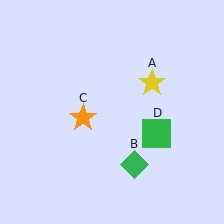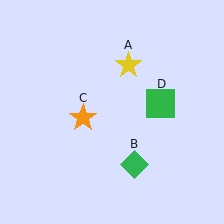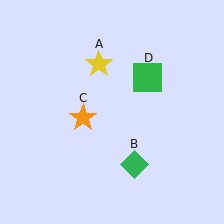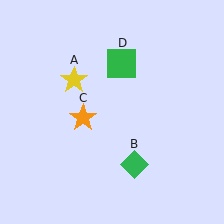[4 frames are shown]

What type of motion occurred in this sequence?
The yellow star (object A), green square (object D) rotated counterclockwise around the center of the scene.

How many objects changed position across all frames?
2 objects changed position: yellow star (object A), green square (object D).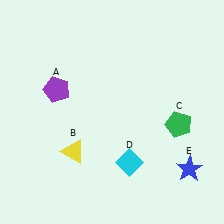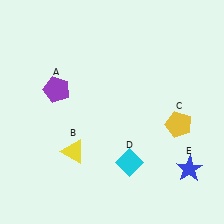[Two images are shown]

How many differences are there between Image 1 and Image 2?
There is 1 difference between the two images.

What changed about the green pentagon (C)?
In Image 1, C is green. In Image 2, it changed to yellow.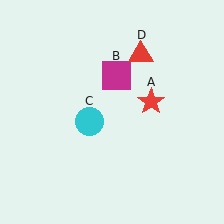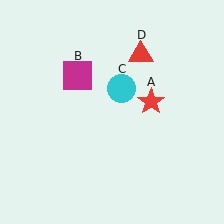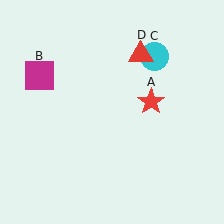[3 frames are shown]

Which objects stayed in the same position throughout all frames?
Red star (object A) and red triangle (object D) remained stationary.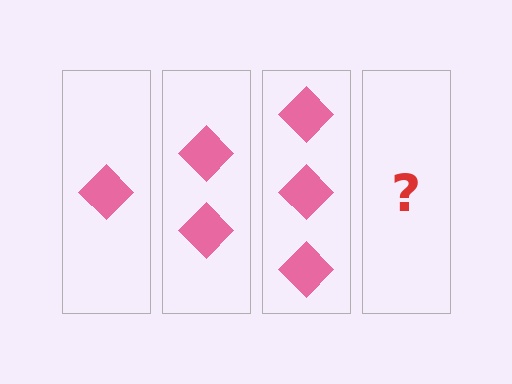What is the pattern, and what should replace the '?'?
The pattern is that each step adds one more diamond. The '?' should be 4 diamonds.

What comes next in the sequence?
The next element should be 4 diamonds.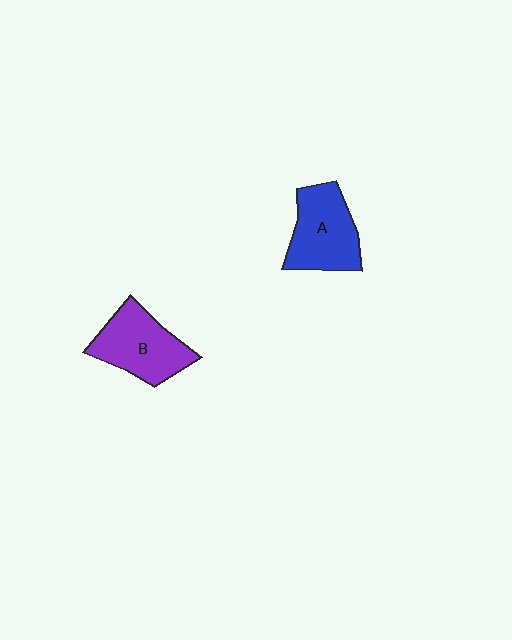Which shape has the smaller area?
Shape A (blue).